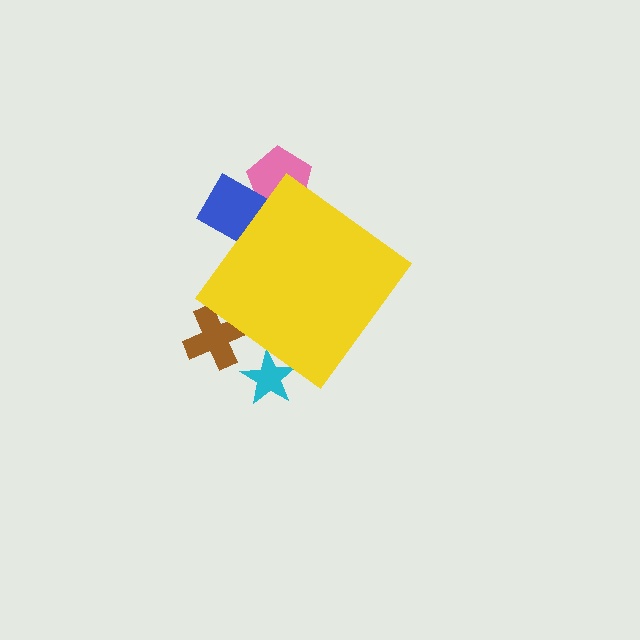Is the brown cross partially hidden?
Yes, the brown cross is partially hidden behind the yellow diamond.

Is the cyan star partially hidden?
Yes, the cyan star is partially hidden behind the yellow diamond.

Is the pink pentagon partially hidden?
Yes, the pink pentagon is partially hidden behind the yellow diamond.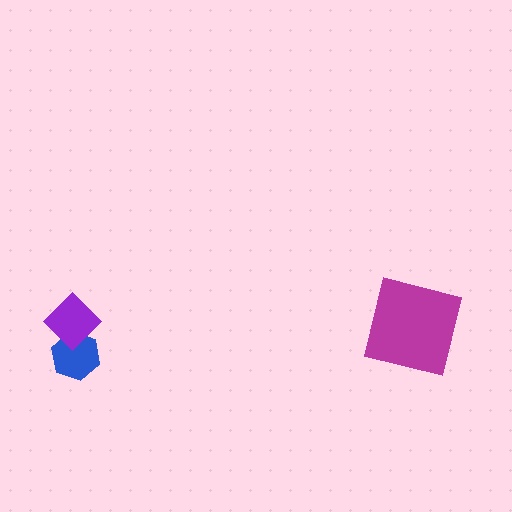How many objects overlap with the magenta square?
0 objects overlap with the magenta square.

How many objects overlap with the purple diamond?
1 object overlaps with the purple diamond.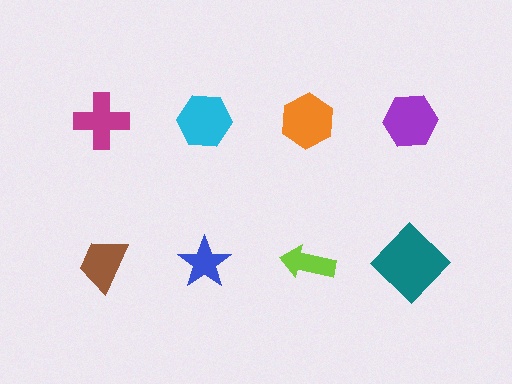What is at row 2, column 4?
A teal diamond.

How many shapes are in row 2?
4 shapes.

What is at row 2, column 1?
A brown trapezoid.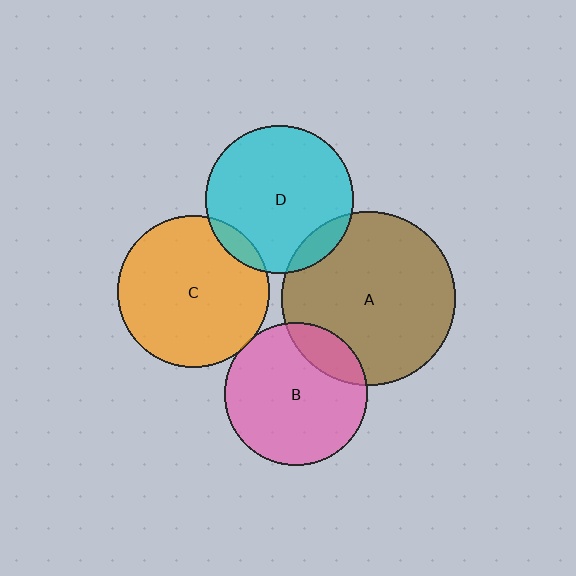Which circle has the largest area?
Circle A (brown).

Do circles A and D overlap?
Yes.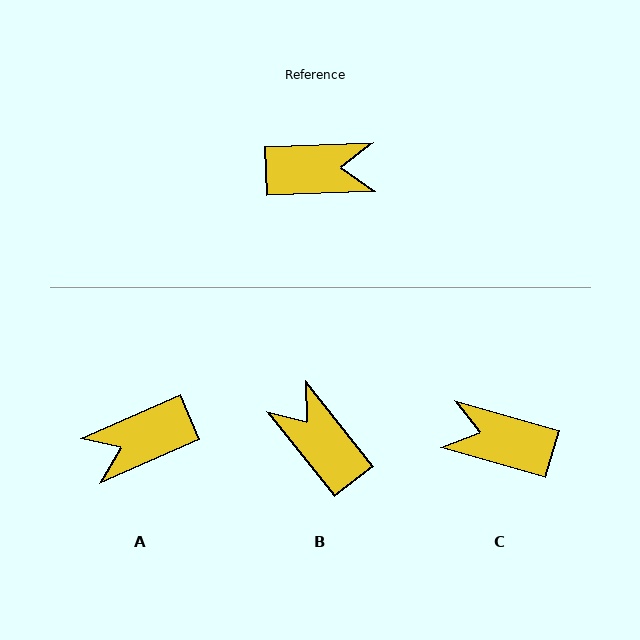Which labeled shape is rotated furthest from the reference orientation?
C, about 162 degrees away.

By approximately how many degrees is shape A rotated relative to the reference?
Approximately 159 degrees clockwise.